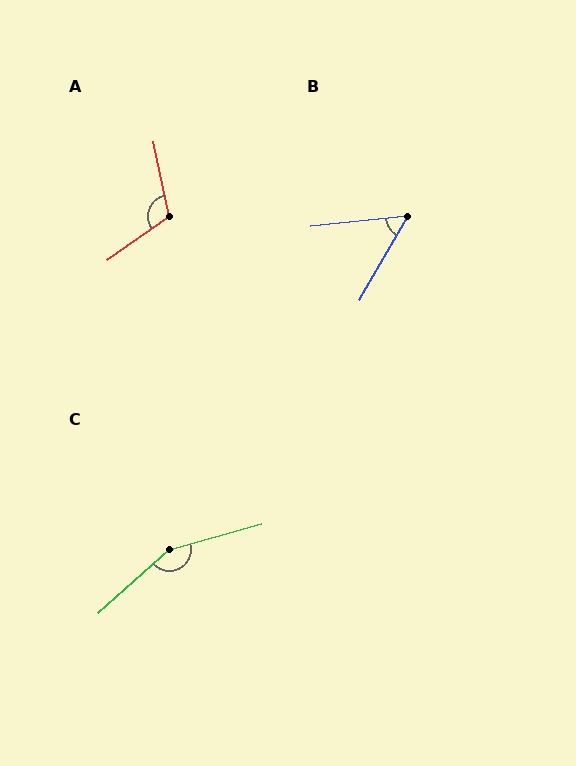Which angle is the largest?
C, at approximately 154 degrees.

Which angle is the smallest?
B, at approximately 54 degrees.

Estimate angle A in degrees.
Approximately 114 degrees.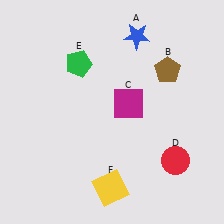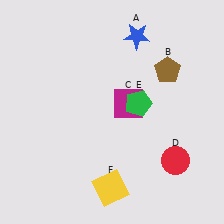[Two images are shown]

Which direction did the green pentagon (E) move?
The green pentagon (E) moved right.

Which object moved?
The green pentagon (E) moved right.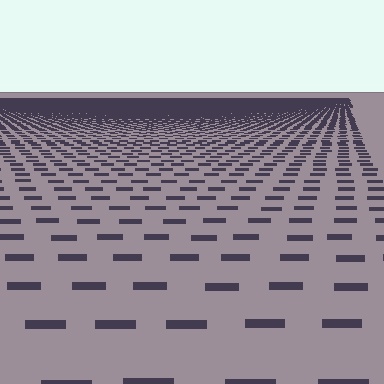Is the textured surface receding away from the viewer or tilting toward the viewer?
The surface is receding away from the viewer. Texture elements get smaller and denser toward the top.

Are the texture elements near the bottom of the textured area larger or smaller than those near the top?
Larger. Near the bottom, elements are closer to the viewer and appear at a bigger on-screen size.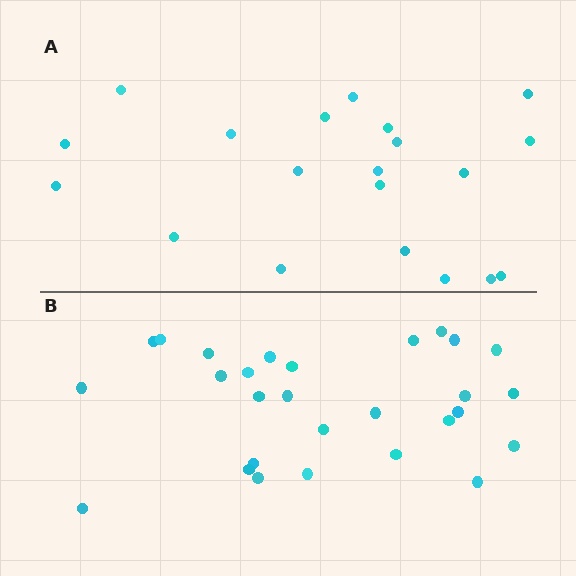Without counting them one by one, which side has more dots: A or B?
Region B (the bottom region) has more dots.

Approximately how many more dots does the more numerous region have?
Region B has roughly 8 or so more dots than region A.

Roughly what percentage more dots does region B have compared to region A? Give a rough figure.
About 40% more.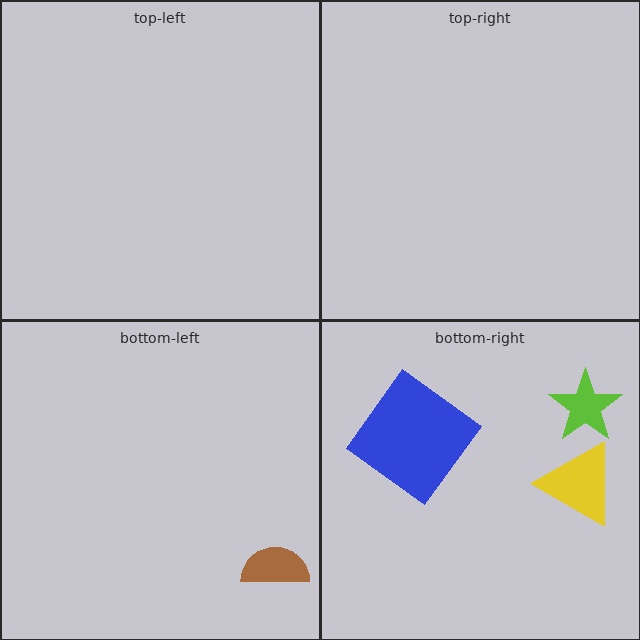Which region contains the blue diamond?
The bottom-right region.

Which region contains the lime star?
The bottom-right region.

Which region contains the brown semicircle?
The bottom-left region.